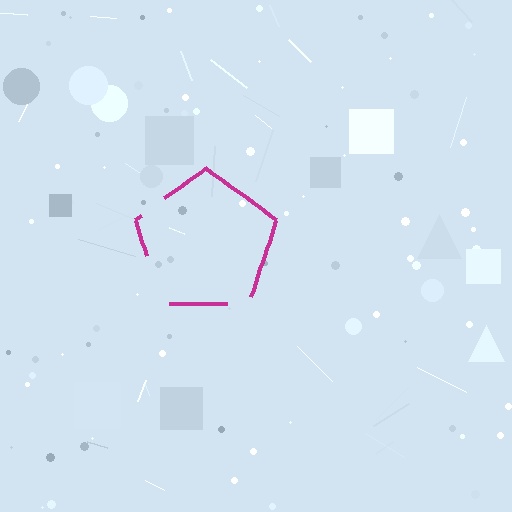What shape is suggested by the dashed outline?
The dashed outline suggests a pentagon.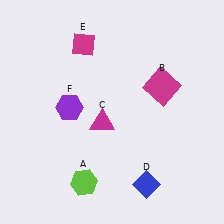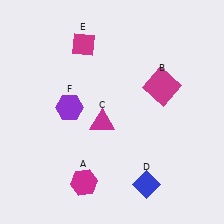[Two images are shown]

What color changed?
The hexagon (A) changed from lime in Image 1 to magenta in Image 2.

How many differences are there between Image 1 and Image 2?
There is 1 difference between the two images.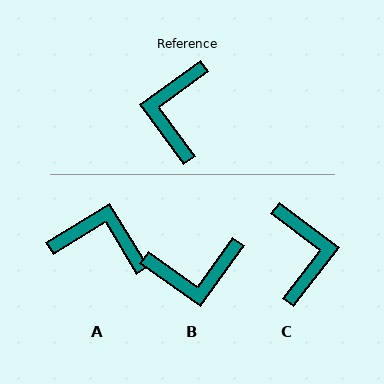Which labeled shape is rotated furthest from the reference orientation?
C, about 163 degrees away.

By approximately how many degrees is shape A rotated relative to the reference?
Approximately 94 degrees clockwise.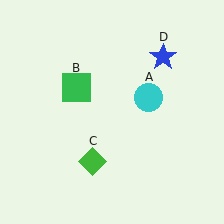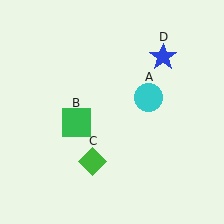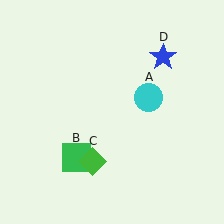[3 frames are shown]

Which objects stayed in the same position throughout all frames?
Cyan circle (object A) and green diamond (object C) and blue star (object D) remained stationary.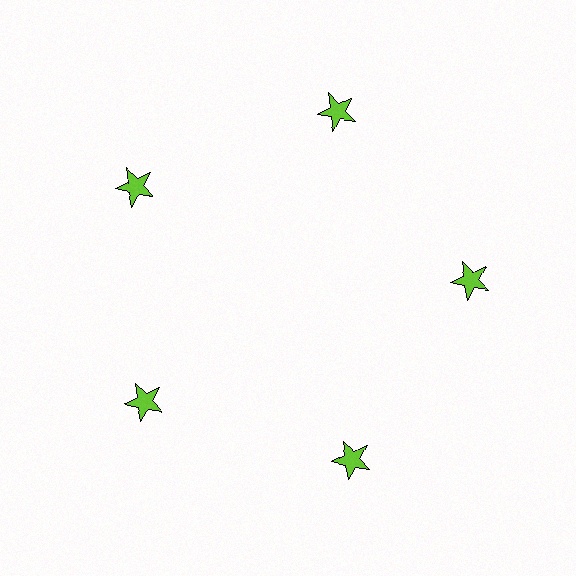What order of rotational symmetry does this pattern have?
This pattern has 5-fold rotational symmetry.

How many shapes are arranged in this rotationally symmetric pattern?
There are 5 shapes, arranged in 5 groups of 1.